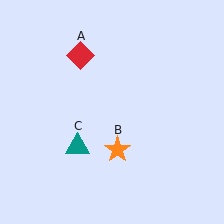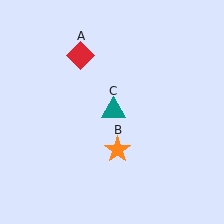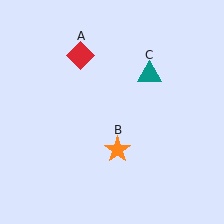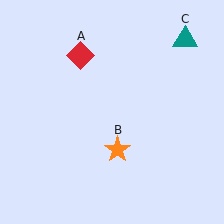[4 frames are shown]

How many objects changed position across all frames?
1 object changed position: teal triangle (object C).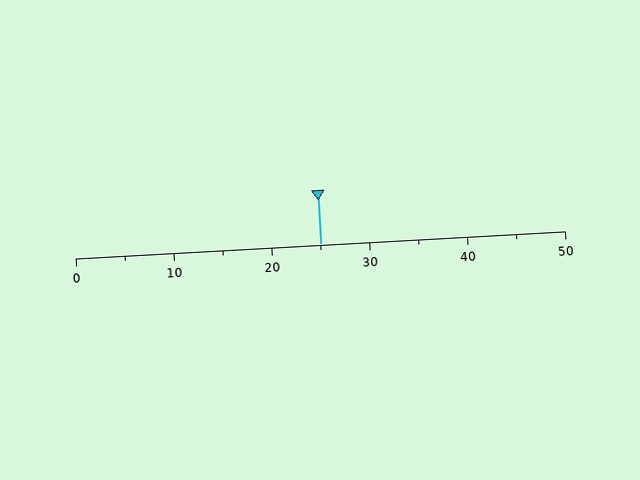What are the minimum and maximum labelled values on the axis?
The axis runs from 0 to 50.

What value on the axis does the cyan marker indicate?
The marker indicates approximately 25.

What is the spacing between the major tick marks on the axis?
The major ticks are spaced 10 apart.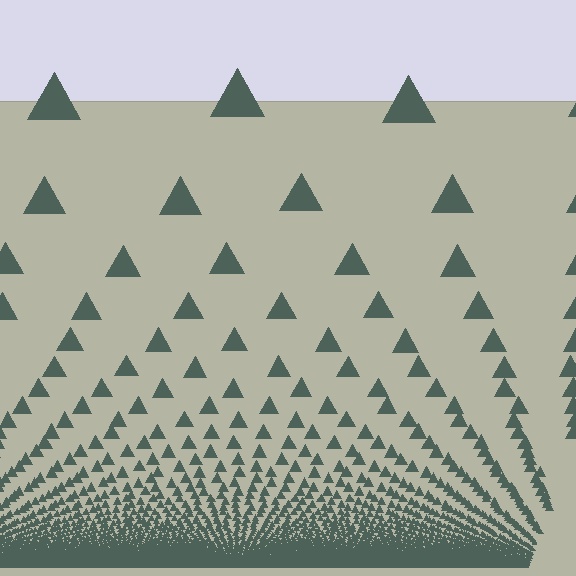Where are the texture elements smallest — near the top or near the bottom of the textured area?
Near the bottom.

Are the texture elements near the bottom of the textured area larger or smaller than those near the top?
Smaller. The gradient is inverted — elements near the bottom are smaller and denser.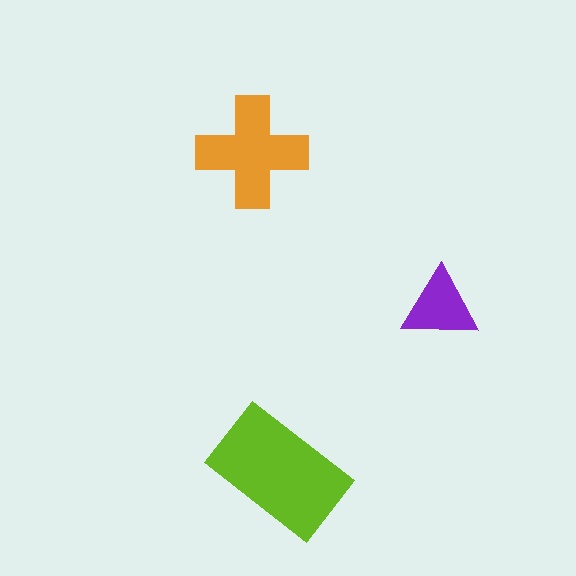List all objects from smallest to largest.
The purple triangle, the orange cross, the lime rectangle.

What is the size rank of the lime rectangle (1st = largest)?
1st.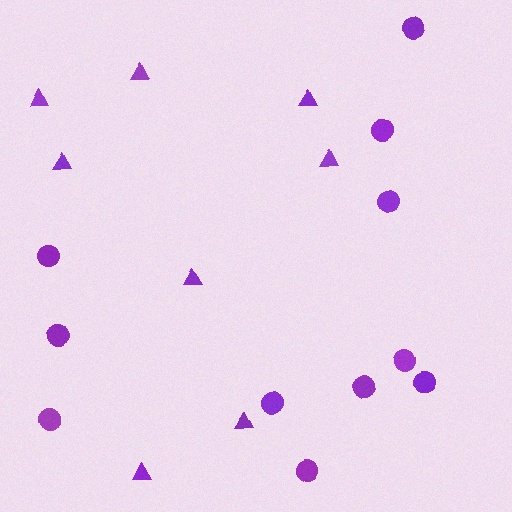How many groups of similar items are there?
There are 2 groups: one group of triangles (8) and one group of circles (11).